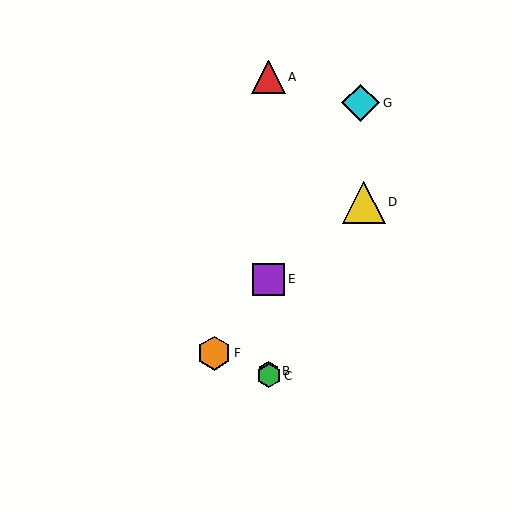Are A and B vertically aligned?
Yes, both are at x≈269.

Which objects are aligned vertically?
Objects A, B, C, E are aligned vertically.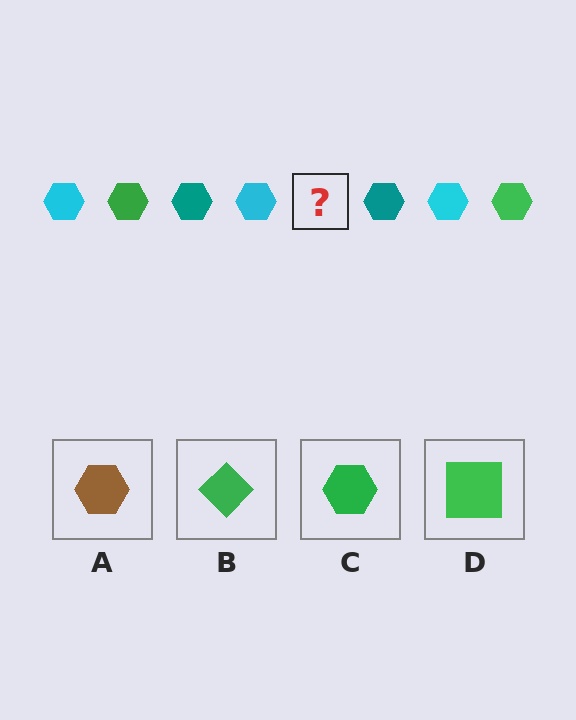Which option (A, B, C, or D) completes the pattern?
C.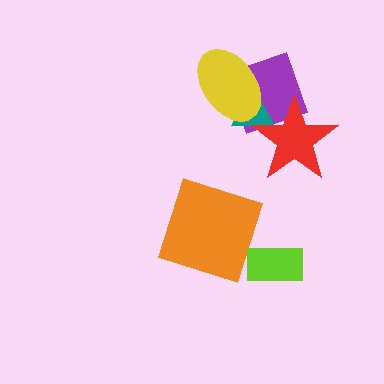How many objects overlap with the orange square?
0 objects overlap with the orange square.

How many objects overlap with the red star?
2 objects overlap with the red star.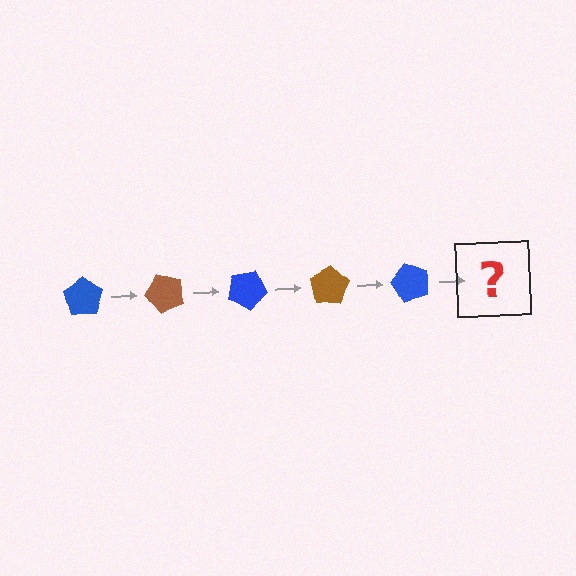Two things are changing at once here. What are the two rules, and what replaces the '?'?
The two rules are that it rotates 50 degrees each step and the color cycles through blue and brown. The '?' should be a brown pentagon, rotated 250 degrees from the start.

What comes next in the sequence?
The next element should be a brown pentagon, rotated 250 degrees from the start.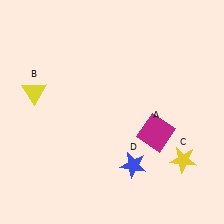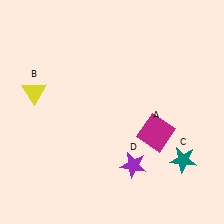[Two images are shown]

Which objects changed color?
C changed from yellow to teal. D changed from blue to purple.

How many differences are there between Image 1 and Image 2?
There are 2 differences between the two images.